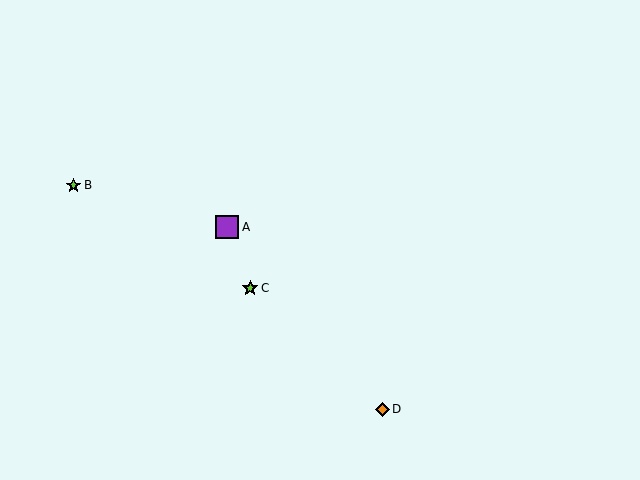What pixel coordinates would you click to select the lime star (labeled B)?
Click at (74, 185) to select the lime star B.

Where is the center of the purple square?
The center of the purple square is at (227, 227).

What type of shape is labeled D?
Shape D is an orange diamond.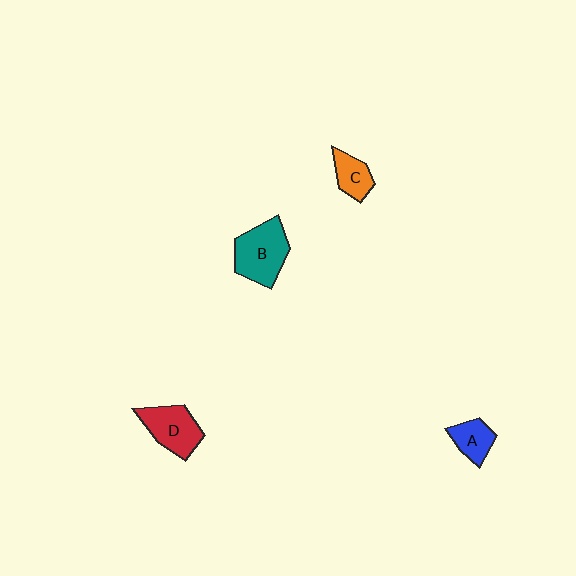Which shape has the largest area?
Shape B (teal).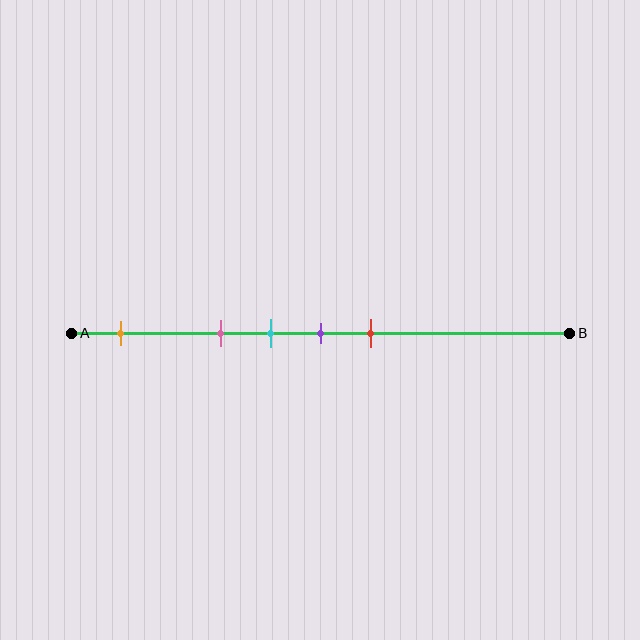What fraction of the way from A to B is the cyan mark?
The cyan mark is approximately 40% (0.4) of the way from A to B.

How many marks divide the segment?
There are 5 marks dividing the segment.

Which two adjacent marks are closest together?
The cyan and purple marks are the closest adjacent pair.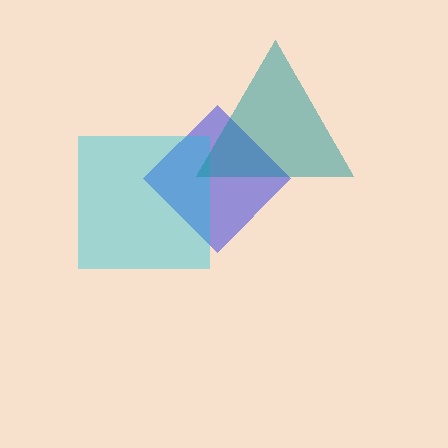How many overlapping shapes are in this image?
There are 3 overlapping shapes in the image.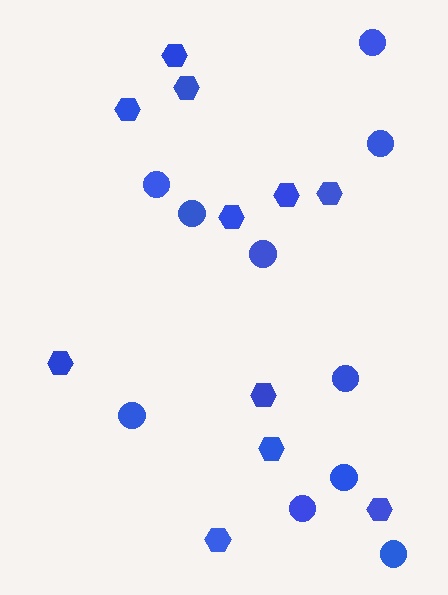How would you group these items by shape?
There are 2 groups: one group of hexagons (11) and one group of circles (10).